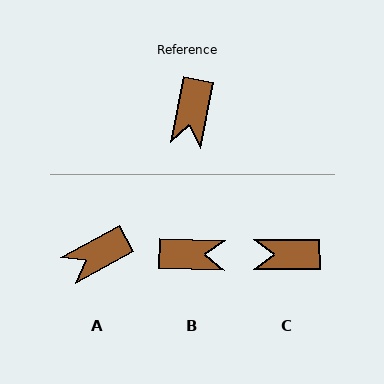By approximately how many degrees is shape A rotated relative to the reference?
Approximately 50 degrees clockwise.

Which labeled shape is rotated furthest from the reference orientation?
B, about 99 degrees away.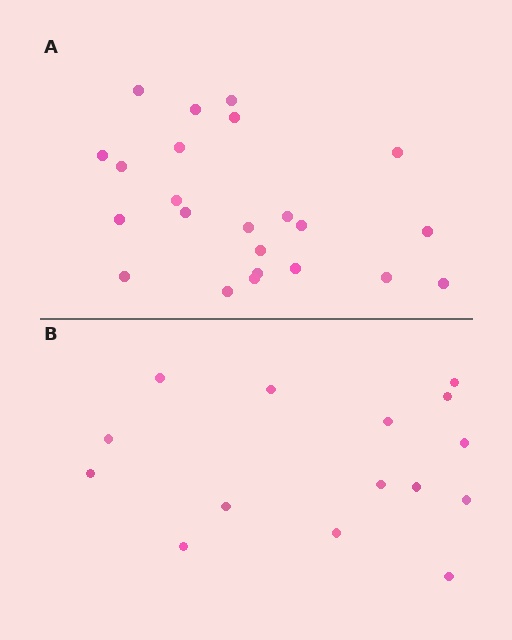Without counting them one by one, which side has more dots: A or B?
Region A (the top region) has more dots.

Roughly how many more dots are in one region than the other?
Region A has roughly 8 or so more dots than region B.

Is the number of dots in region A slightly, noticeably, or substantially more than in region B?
Region A has substantially more. The ratio is roughly 1.5 to 1.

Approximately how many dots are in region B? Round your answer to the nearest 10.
About 20 dots. (The exact count is 15, which rounds to 20.)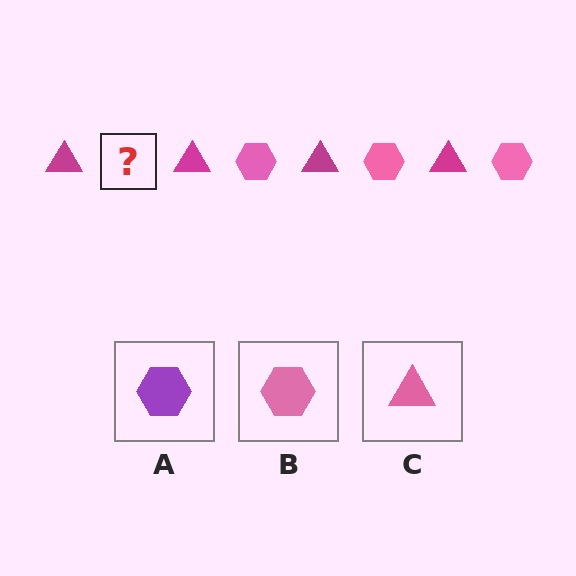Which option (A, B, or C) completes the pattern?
B.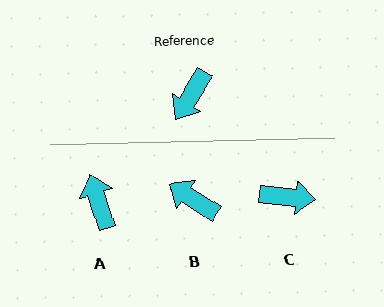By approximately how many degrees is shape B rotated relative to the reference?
Approximately 90 degrees clockwise.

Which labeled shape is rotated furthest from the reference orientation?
A, about 131 degrees away.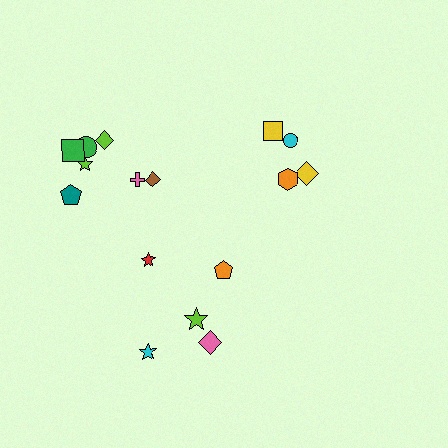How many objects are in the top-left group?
There are 7 objects.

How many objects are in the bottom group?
There are 5 objects.